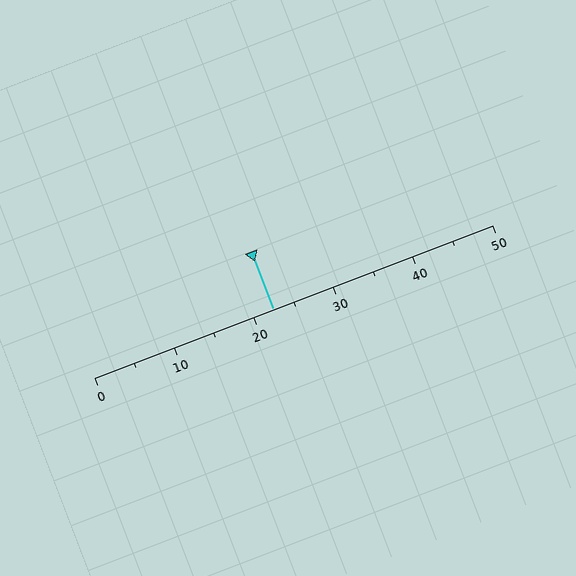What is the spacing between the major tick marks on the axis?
The major ticks are spaced 10 apart.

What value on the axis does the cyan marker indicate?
The marker indicates approximately 22.5.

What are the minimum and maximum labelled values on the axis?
The axis runs from 0 to 50.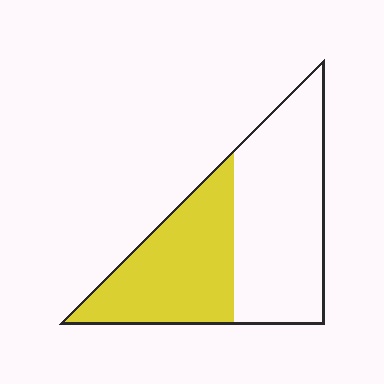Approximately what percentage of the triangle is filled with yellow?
Approximately 45%.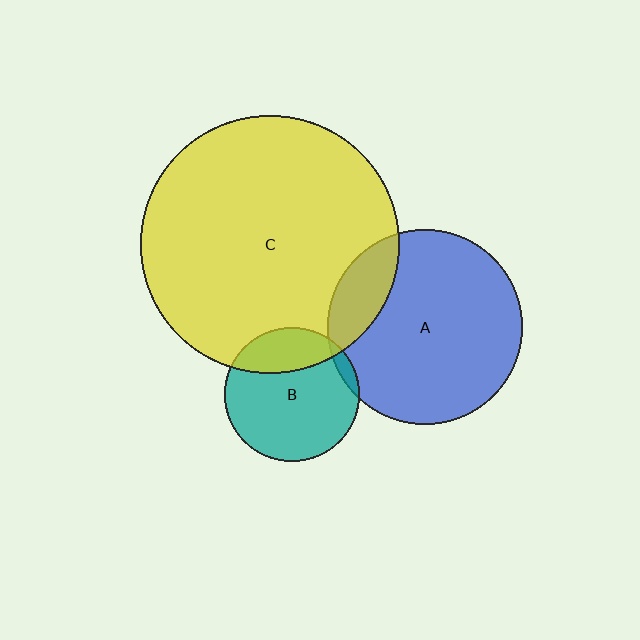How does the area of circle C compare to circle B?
Approximately 3.7 times.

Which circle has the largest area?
Circle C (yellow).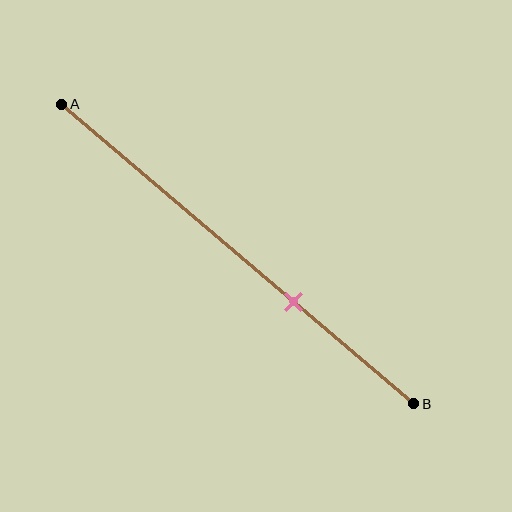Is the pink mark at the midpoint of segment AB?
No, the mark is at about 65% from A, not at the 50% midpoint.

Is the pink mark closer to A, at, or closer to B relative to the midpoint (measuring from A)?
The pink mark is closer to point B than the midpoint of segment AB.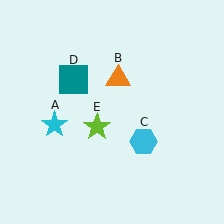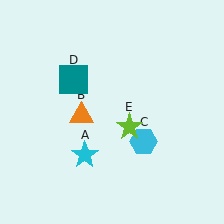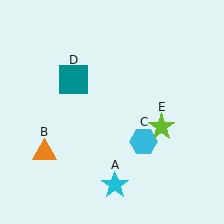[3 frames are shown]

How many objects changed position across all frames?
3 objects changed position: cyan star (object A), orange triangle (object B), lime star (object E).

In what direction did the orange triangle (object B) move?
The orange triangle (object B) moved down and to the left.